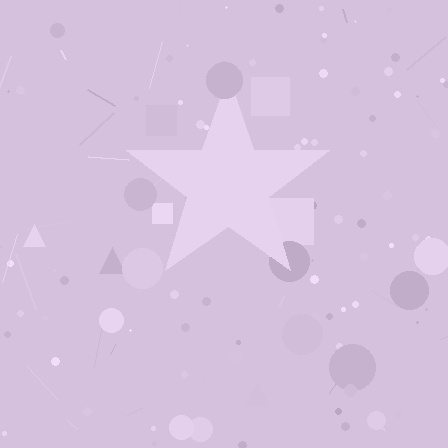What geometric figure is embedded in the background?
A star is embedded in the background.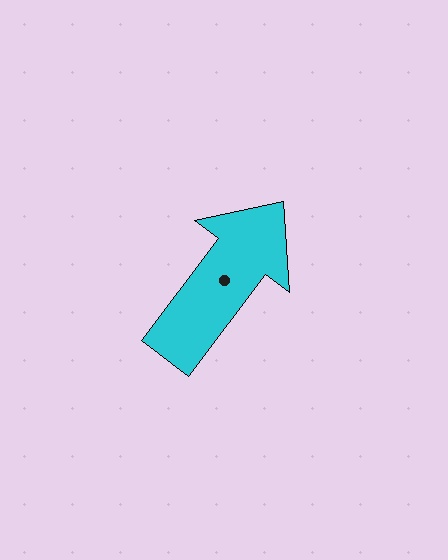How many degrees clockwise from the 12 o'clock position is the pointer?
Approximately 37 degrees.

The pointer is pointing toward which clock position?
Roughly 1 o'clock.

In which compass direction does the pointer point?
Northeast.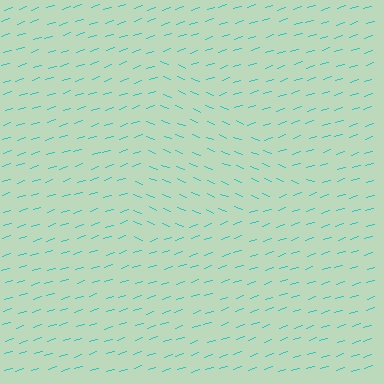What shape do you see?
I see a triangle.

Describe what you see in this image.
The image is filled with small cyan line segments. A triangle region in the image has lines oriented differently from the surrounding lines, creating a visible texture boundary.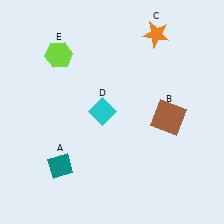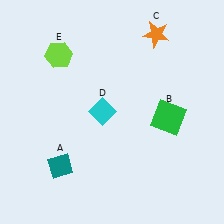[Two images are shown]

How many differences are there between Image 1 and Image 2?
There is 1 difference between the two images.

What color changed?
The square (B) changed from brown in Image 1 to green in Image 2.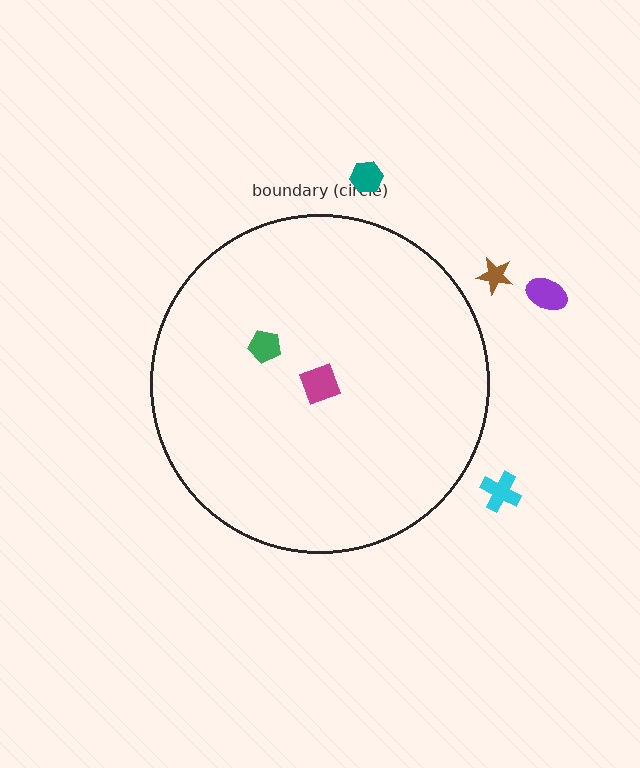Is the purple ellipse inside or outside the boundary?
Outside.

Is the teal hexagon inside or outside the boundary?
Outside.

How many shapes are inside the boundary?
2 inside, 4 outside.